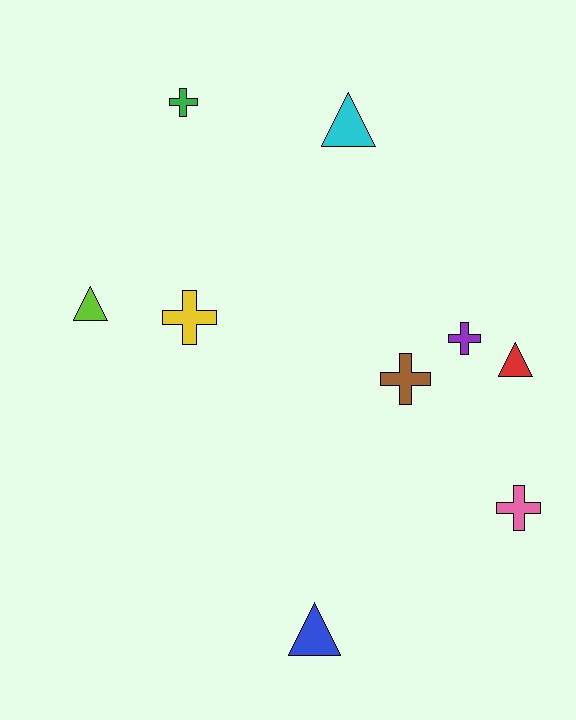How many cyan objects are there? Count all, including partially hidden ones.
There is 1 cyan object.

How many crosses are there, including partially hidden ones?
There are 5 crosses.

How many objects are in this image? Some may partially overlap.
There are 9 objects.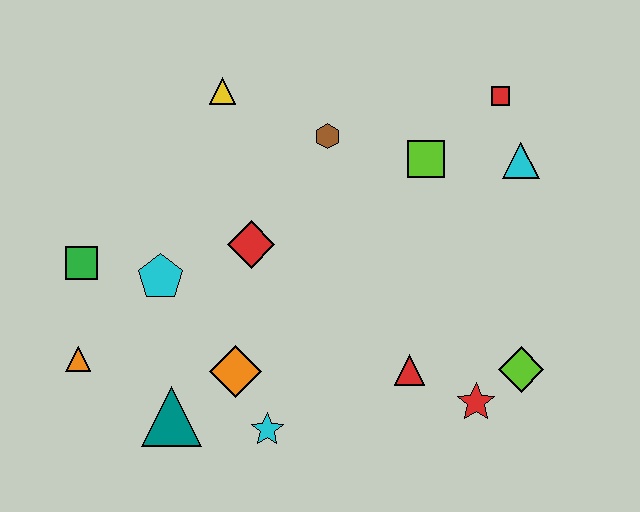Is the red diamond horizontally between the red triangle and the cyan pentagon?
Yes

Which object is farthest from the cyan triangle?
The orange triangle is farthest from the cyan triangle.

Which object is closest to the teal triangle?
The orange diamond is closest to the teal triangle.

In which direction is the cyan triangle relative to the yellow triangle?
The cyan triangle is to the right of the yellow triangle.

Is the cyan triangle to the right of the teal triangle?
Yes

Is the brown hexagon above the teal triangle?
Yes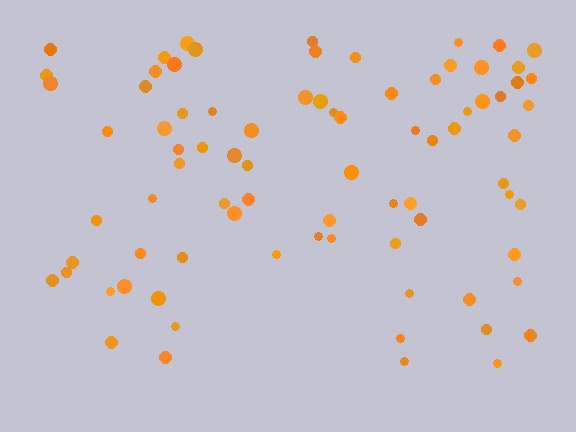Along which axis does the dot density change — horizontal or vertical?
Vertical.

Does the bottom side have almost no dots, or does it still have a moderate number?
Still a moderate number, just noticeably fewer than the top.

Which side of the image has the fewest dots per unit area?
The bottom.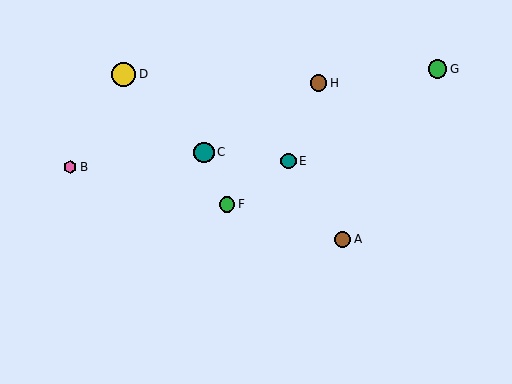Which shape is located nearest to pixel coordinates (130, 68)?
The yellow circle (labeled D) at (124, 74) is nearest to that location.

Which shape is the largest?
The yellow circle (labeled D) is the largest.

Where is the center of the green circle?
The center of the green circle is at (438, 69).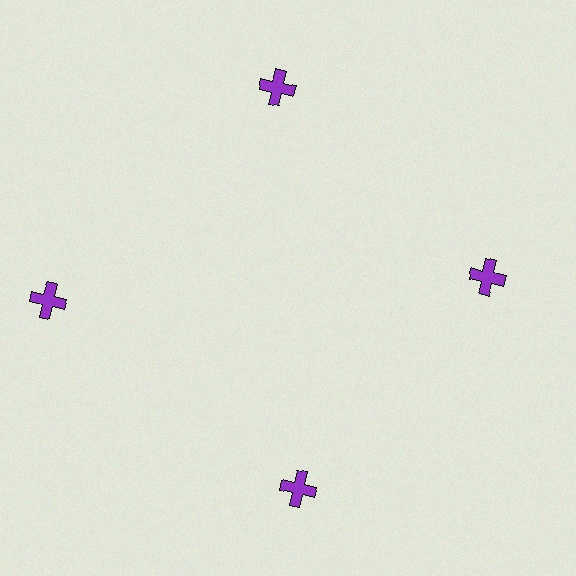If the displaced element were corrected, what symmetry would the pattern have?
It would have 4-fold rotational symmetry — the pattern would map onto itself every 90 degrees.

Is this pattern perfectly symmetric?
No. The 4 purple crosses are arranged in a ring, but one element near the 9 o'clock position is pushed outward from the center, breaking the 4-fold rotational symmetry.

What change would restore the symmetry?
The symmetry would be restored by moving it inward, back onto the ring so that all 4 crosses sit at equal angles and equal distance from the center.